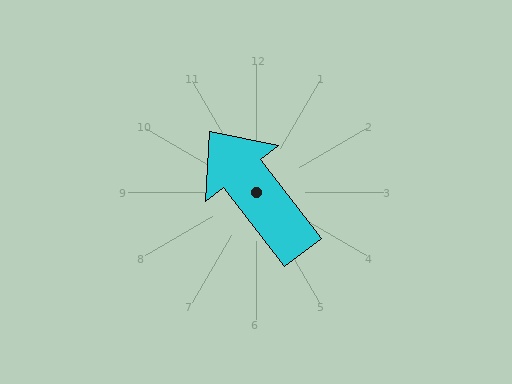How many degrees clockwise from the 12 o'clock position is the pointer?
Approximately 322 degrees.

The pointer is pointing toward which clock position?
Roughly 11 o'clock.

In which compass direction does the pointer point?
Northwest.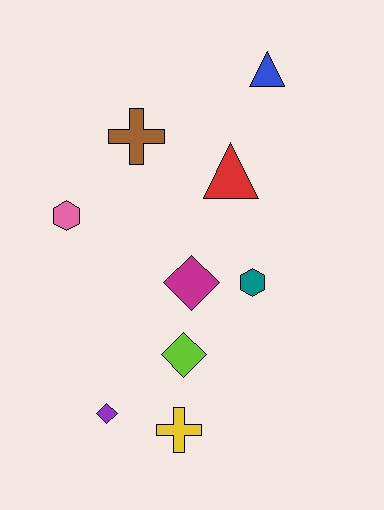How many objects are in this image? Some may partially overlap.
There are 9 objects.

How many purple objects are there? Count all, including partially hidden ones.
There is 1 purple object.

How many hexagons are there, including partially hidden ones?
There are 2 hexagons.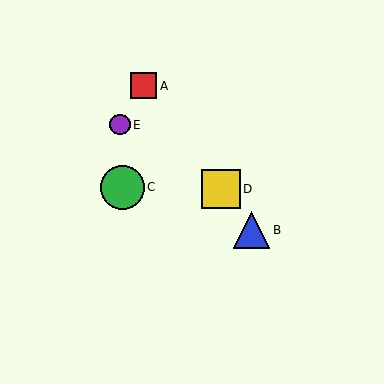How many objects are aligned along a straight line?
3 objects (A, B, D) are aligned along a straight line.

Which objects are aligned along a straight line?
Objects A, B, D are aligned along a straight line.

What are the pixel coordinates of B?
Object B is at (252, 230).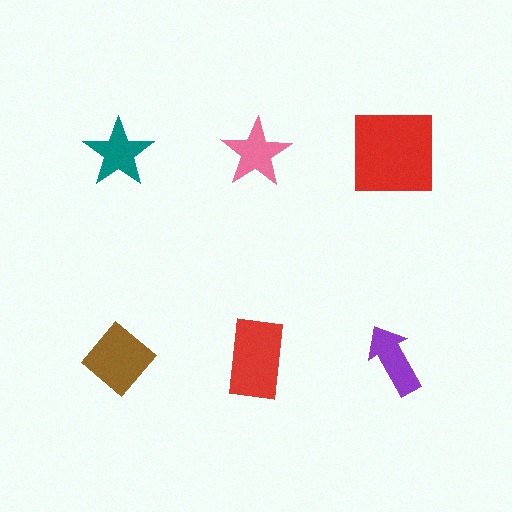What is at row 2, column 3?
A purple arrow.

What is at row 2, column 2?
A red rectangle.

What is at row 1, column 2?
A pink star.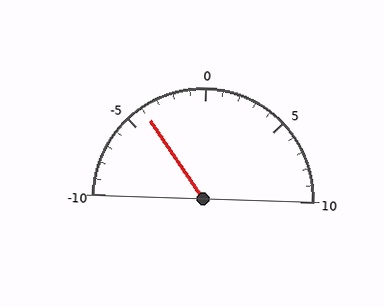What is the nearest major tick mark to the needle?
The nearest major tick mark is -5.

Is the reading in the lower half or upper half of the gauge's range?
The reading is in the lower half of the range (-10 to 10).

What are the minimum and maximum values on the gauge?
The gauge ranges from -10 to 10.